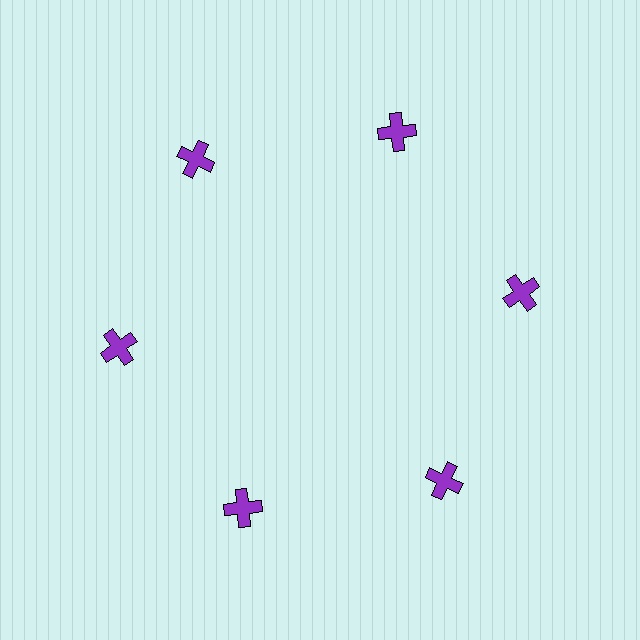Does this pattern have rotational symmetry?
Yes, this pattern has 6-fold rotational symmetry. It looks the same after rotating 60 degrees around the center.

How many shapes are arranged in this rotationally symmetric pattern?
There are 6 shapes, arranged in 6 groups of 1.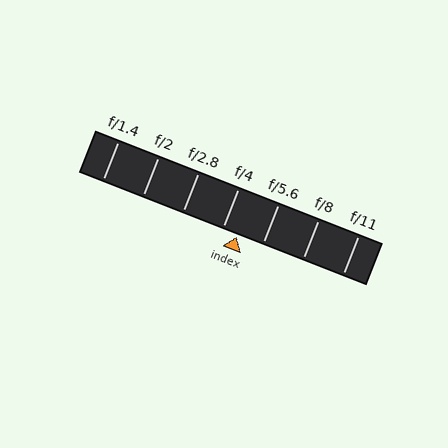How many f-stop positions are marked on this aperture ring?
There are 7 f-stop positions marked.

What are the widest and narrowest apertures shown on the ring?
The widest aperture shown is f/1.4 and the narrowest is f/11.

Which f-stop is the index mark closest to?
The index mark is closest to f/4.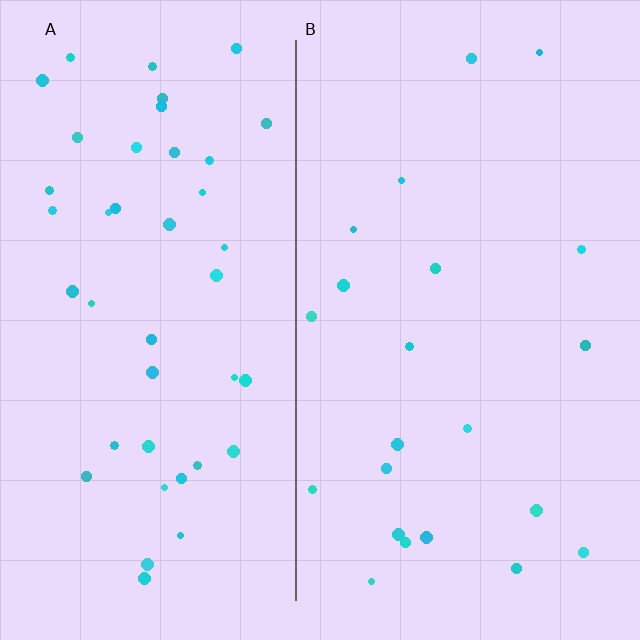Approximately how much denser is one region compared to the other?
Approximately 2.0× — region A over region B.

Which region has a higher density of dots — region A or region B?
A (the left).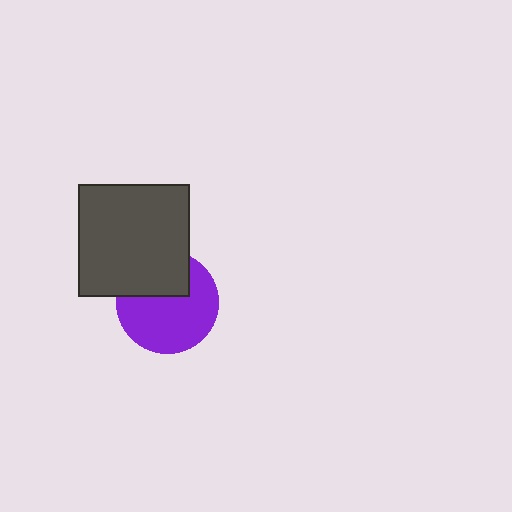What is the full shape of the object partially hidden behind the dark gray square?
The partially hidden object is a purple circle.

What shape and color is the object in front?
The object in front is a dark gray square.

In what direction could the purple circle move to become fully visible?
The purple circle could move down. That would shift it out from behind the dark gray square entirely.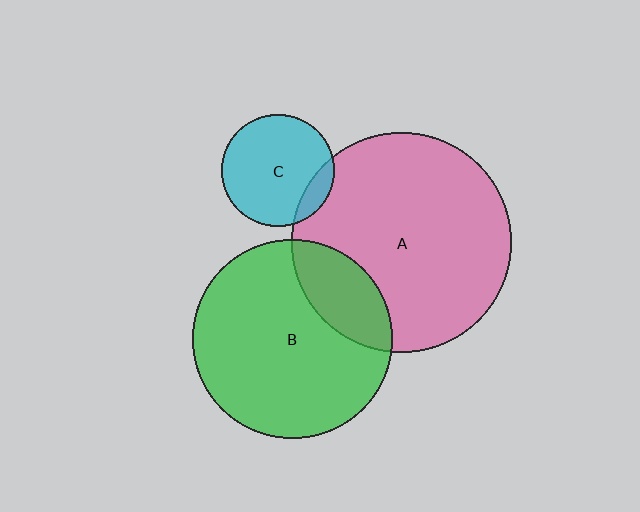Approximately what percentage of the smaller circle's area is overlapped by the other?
Approximately 20%.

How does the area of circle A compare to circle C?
Approximately 3.8 times.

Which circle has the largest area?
Circle A (pink).